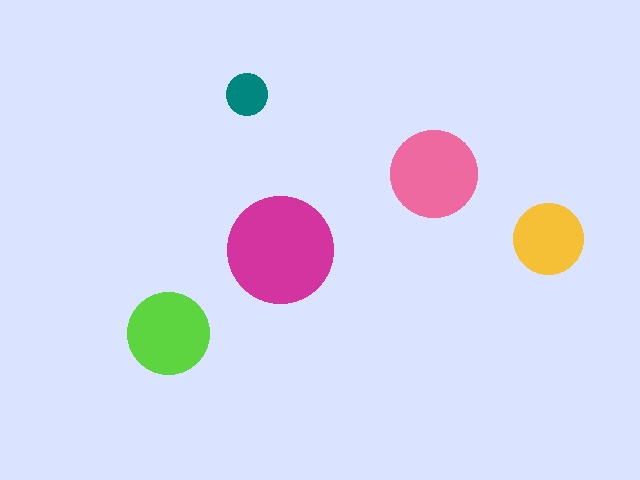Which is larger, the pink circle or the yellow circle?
The pink one.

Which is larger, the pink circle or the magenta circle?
The magenta one.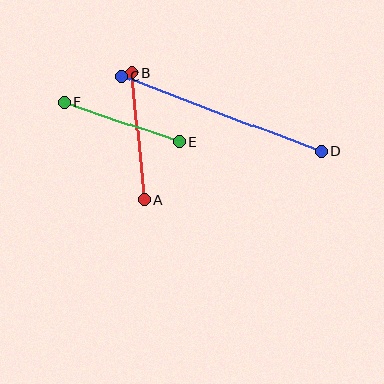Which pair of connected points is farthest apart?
Points C and D are farthest apart.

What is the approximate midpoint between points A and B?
The midpoint is at approximately (138, 137) pixels.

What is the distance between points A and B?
The distance is approximately 128 pixels.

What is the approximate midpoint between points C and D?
The midpoint is at approximately (221, 114) pixels.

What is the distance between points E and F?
The distance is approximately 121 pixels.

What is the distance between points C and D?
The distance is approximately 213 pixels.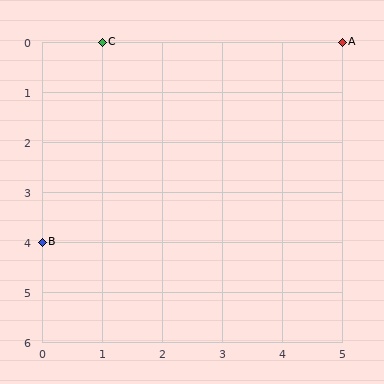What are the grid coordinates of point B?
Point B is at grid coordinates (0, 4).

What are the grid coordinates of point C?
Point C is at grid coordinates (1, 0).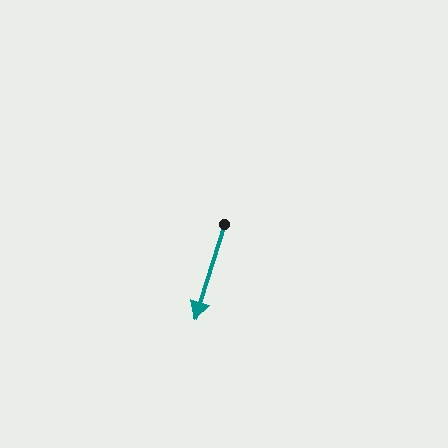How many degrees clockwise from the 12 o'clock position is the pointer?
Approximately 197 degrees.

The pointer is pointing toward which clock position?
Roughly 7 o'clock.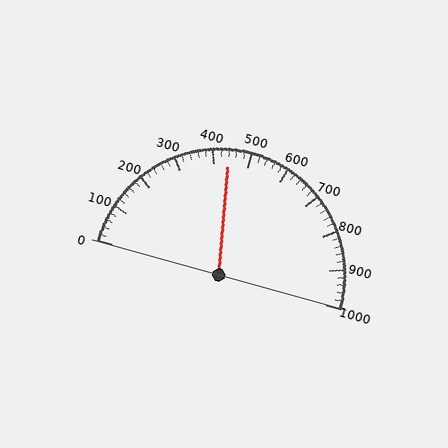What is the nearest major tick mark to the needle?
The nearest major tick mark is 400.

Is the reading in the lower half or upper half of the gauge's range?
The reading is in the lower half of the range (0 to 1000).